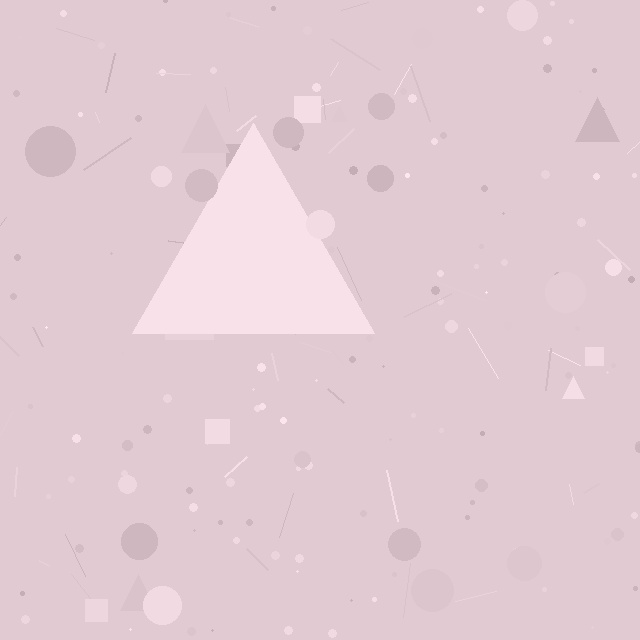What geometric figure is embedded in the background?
A triangle is embedded in the background.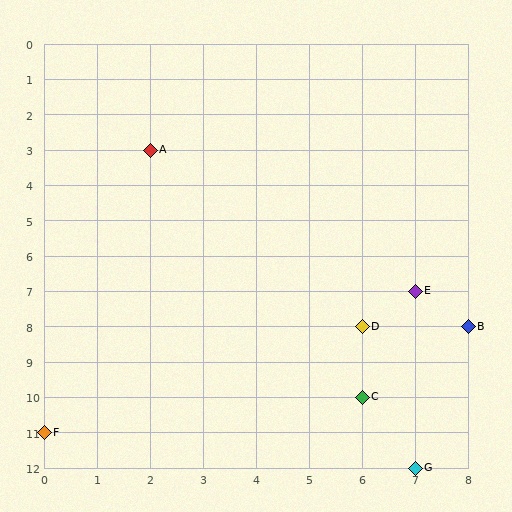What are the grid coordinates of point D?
Point D is at grid coordinates (6, 8).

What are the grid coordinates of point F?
Point F is at grid coordinates (0, 11).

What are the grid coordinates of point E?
Point E is at grid coordinates (7, 7).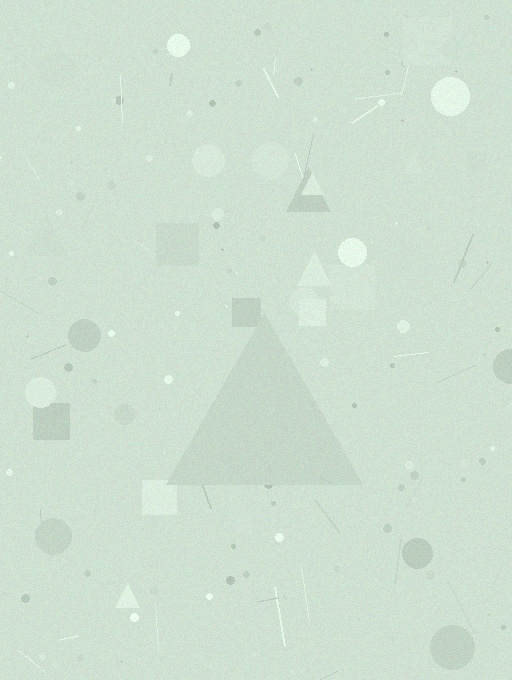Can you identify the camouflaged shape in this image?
The camouflaged shape is a triangle.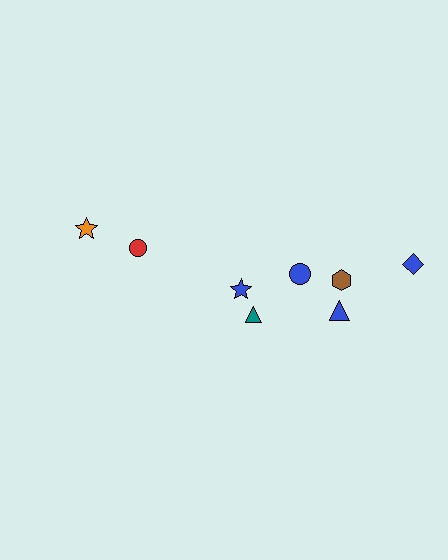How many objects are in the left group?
There are 3 objects.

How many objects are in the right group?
There are 5 objects.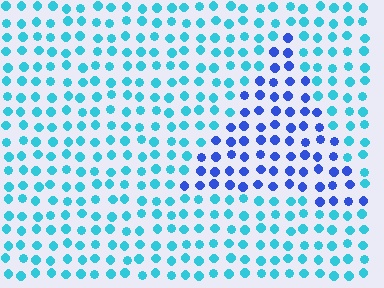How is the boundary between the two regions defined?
The boundary is defined purely by a slight shift in hue (about 43 degrees). Spacing, size, and orientation are identical on both sides.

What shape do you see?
I see a triangle.